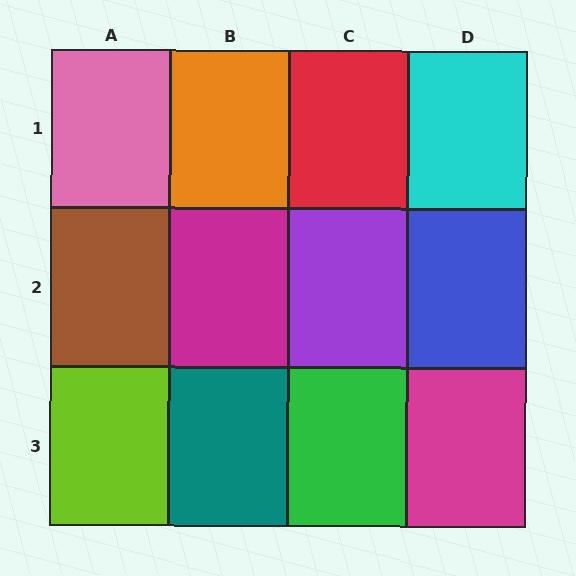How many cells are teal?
1 cell is teal.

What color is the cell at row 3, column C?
Green.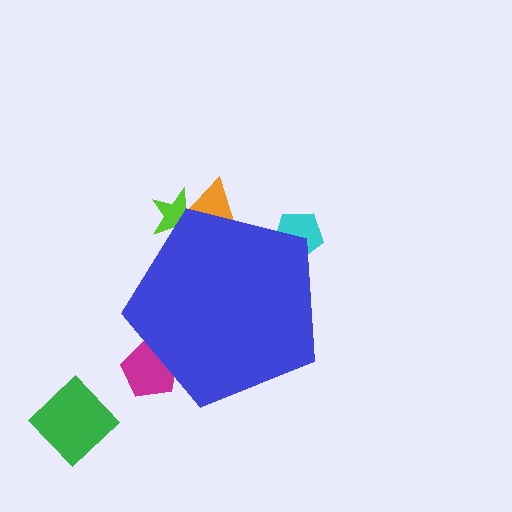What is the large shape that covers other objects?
A blue pentagon.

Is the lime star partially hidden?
Yes, the lime star is partially hidden behind the blue pentagon.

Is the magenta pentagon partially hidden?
Yes, the magenta pentagon is partially hidden behind the blue pentagon.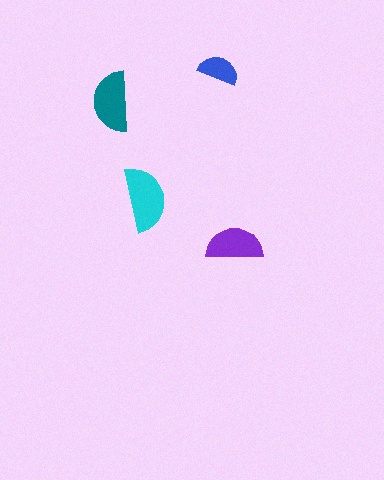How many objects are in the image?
There are 4 objects in the image.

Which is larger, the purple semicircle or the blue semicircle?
The purple one.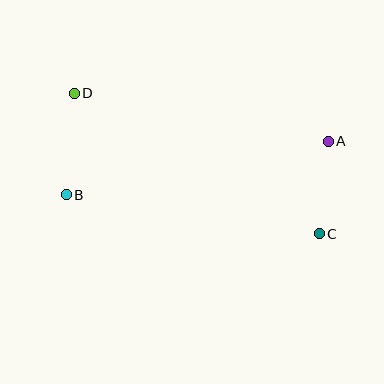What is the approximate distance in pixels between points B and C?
The distance between B and C is approximately 256 pixels.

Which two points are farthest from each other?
Points C and D are farthest from each other.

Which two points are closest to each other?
Points A and C are closest to each other.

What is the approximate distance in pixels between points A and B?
The distance between A and B is approximately 267 pixels.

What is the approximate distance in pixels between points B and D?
The distance between B and D is approximately 102 pixels.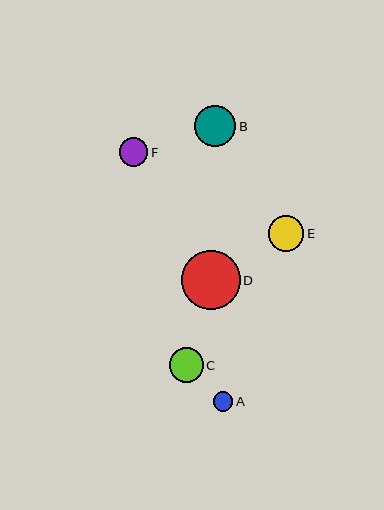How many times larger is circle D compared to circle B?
Circle D is approximately 1.4 times the size of circle B.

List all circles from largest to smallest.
From largest to smallest: D, B, E, C, F, A.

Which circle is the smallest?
Circle A is the smallest with a size of approximately 19 pixels.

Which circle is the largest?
Circle D is the largest with a size of approximately 58 pixels.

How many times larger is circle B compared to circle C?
Circle B is approximately 1.2 times the size of circle C.